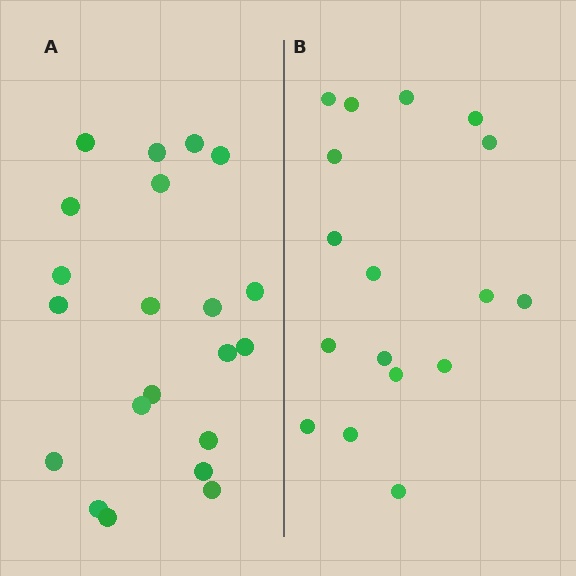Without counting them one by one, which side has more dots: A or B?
Region A (the left region) has more dots.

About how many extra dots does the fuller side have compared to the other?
Region A has about 4 more dots than region B.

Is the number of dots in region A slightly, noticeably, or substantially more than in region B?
Region A has only slightly more — the two regions are fairly close. The ratio is roughly 1.2 to 1.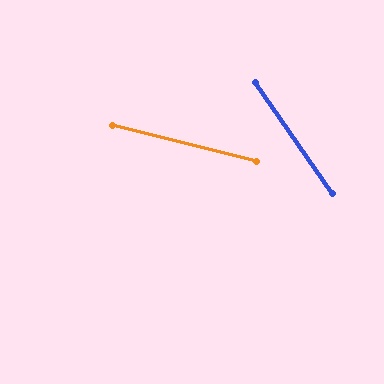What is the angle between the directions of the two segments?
Approximately 41 degrees.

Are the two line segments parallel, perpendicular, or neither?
Neither parallel nor perpendicular — they differ by about 41°.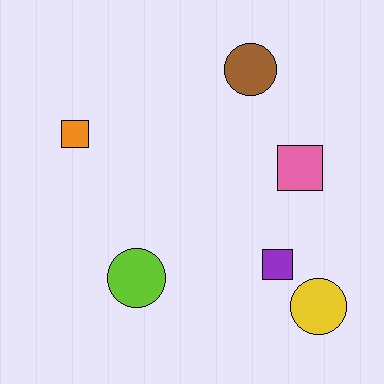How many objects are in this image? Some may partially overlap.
There are 6 objects.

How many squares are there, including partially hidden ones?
There are 3 squares.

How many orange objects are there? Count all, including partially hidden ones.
There is 1 orange object.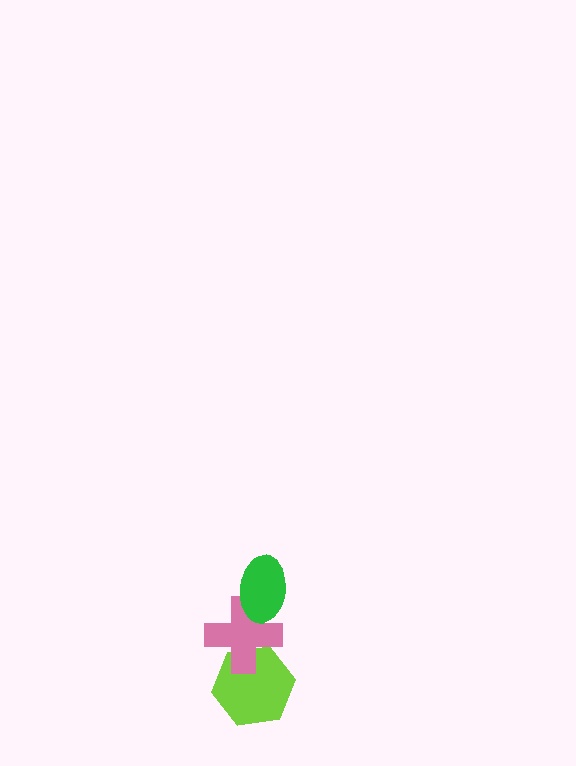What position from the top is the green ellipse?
The green ellipse is 1st from the top.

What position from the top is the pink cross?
The pink cross is 2nd from the top.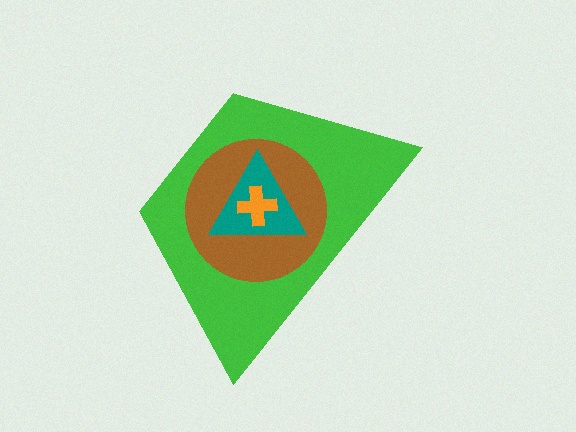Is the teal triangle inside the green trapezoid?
Yes.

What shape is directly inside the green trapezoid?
The brown circle.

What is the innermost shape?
The orange cross.